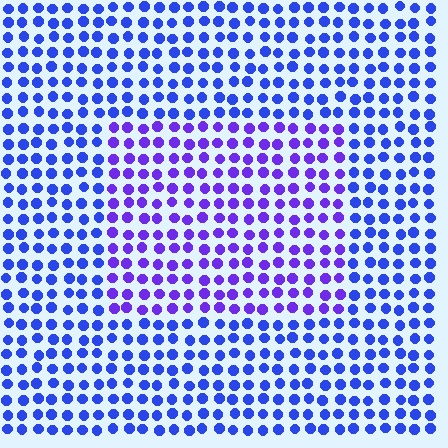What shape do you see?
I see a rectangle.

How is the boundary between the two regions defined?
The boundary is defined purely by a slight shift in hue (about 30 degrees). Spacing, size, and orientation are identical on both sides.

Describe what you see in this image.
The image is filled with small blue elements in a uniform arrangement. A rectangle-shaped region is visible where the elements are tinted to a slightly different hue, forming a subtle color boundary.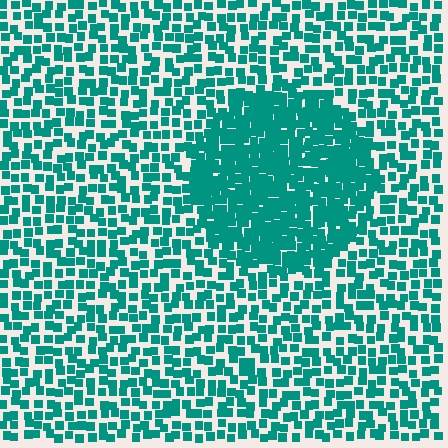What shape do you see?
I see a circle.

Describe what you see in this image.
The image contains small teal elements arranged at two different densities. A circle-shaped region is visible where the elements are more densely packed than the surrounding area.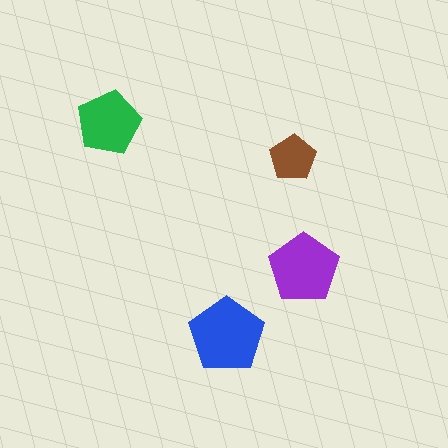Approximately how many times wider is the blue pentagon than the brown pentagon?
About 1.5 times wider.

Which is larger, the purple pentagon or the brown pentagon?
The purple one.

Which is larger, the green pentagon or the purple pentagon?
The purple one.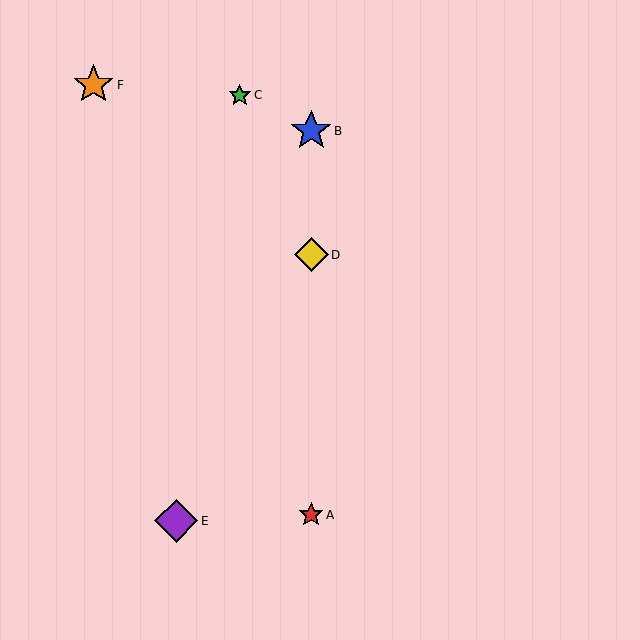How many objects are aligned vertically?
3 objects (A, B, D) are aligned vertically.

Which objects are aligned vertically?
Objects A, B, D are aligned vertically.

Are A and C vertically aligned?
No, A is at x≈311 and C is at x≈240.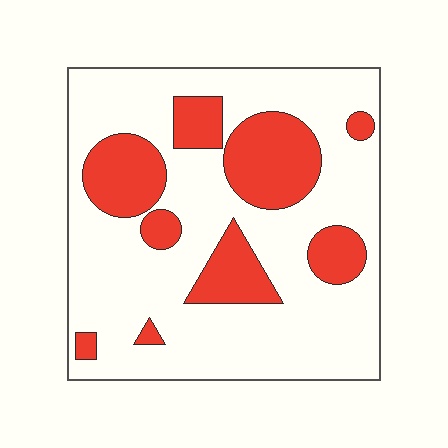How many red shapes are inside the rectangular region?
9.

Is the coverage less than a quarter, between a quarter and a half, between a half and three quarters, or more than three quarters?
Between a quarter and a half.